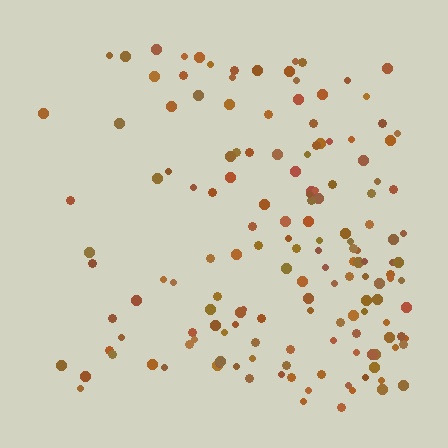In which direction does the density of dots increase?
From left to right, with the right side densest.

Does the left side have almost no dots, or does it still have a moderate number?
Still a moderate number, just noticeably fewer than the right.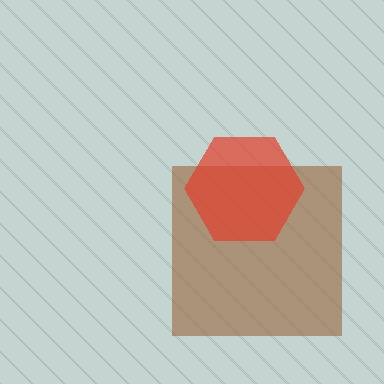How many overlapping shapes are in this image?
There are 2 overlapping shapes in the image.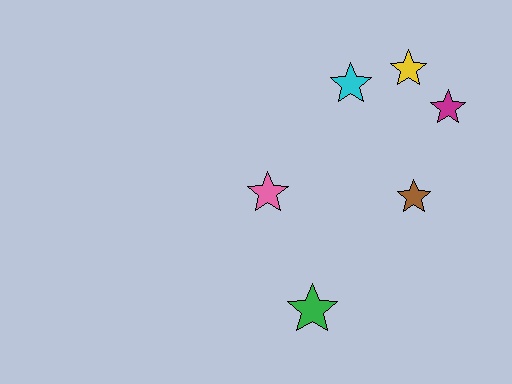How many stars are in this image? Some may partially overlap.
There are 6 stars.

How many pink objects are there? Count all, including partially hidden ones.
There is 1 pink object.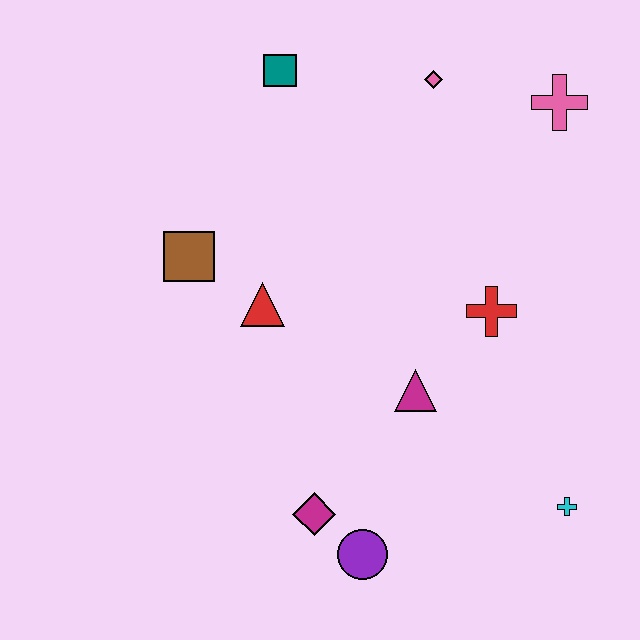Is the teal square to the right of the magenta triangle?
No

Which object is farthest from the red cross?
The teal square is farthest from the red cross.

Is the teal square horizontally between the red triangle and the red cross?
Yes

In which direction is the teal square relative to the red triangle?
The teal square is above the red triangle.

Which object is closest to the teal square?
The pink diamond is closest to the teal square.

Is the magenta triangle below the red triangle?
Yes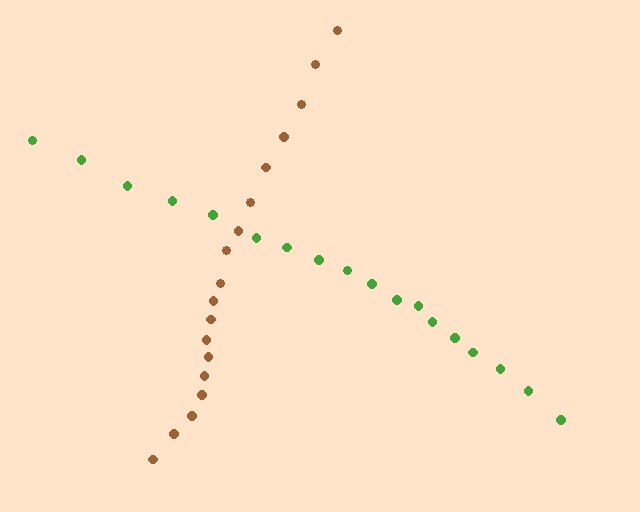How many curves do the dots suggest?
There are 2 distinct paths.